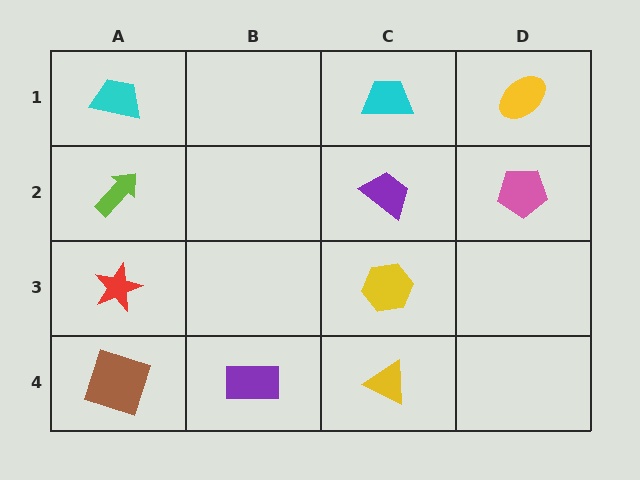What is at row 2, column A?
A lime arrow.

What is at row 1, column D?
A yellow ellipse.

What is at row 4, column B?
A purple rectangle.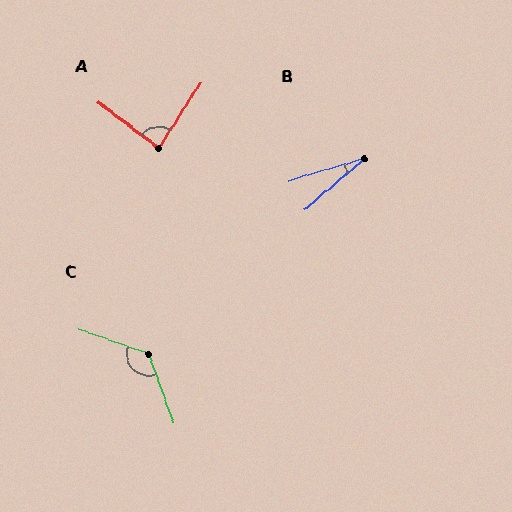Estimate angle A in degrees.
Approximately 85 degrees.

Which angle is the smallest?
B, at approximately 24 degrees.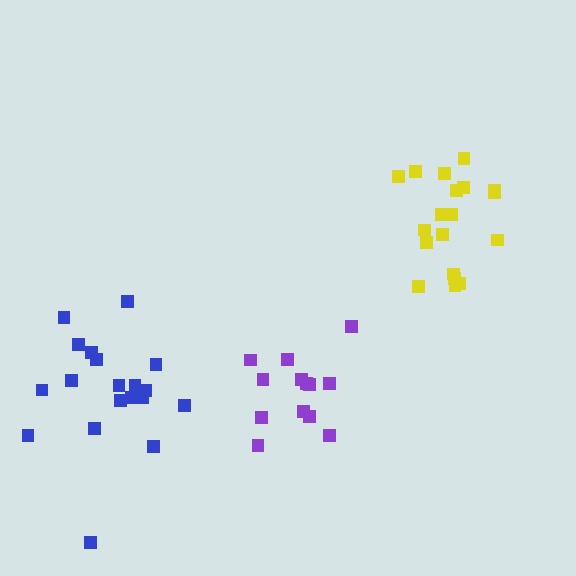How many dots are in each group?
Group 1: 13 dots, Group 2: 19 dots, Group 3: 19 dots (51 total).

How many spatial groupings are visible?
There are 3 spatial groupings.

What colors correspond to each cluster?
The clusters are colored: purple, blue, yellow.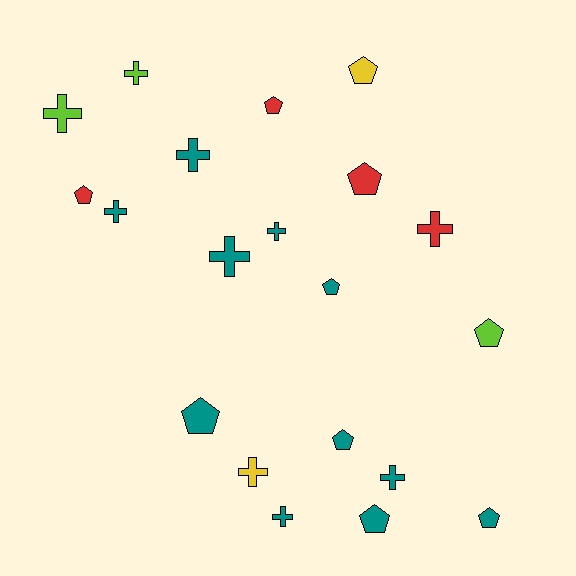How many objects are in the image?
There are 20 objects.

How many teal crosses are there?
There are 6 teal crosses.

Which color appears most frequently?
Teal, with 11 objects.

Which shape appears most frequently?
Pentagon, with 10 objects.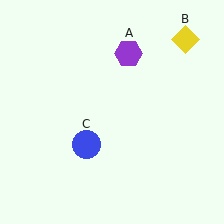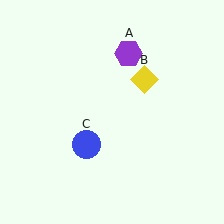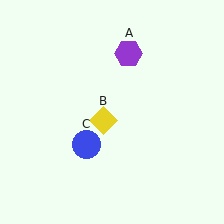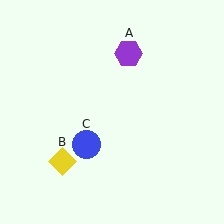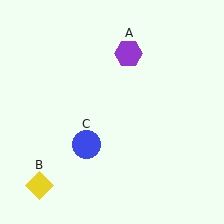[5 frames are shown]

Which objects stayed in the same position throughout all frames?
Purple hexagon (object A) and blue circle (object C) remained stationary.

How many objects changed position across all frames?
1 object changed position: yellow diamond (object B).